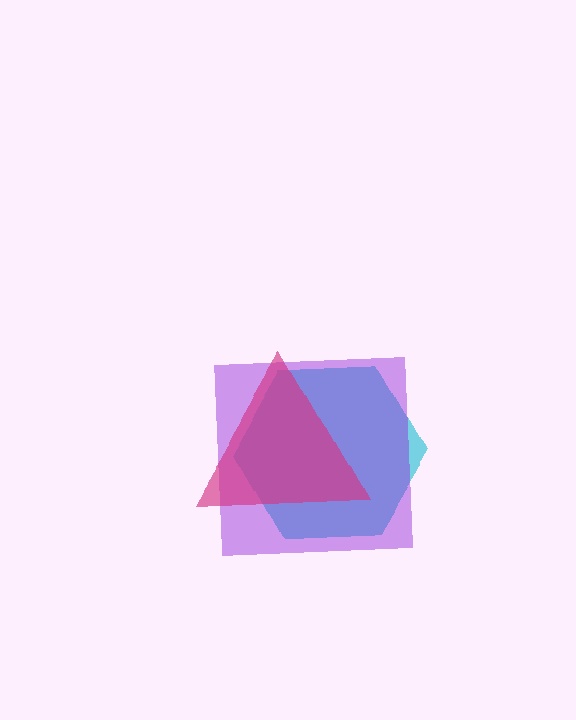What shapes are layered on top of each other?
The layered shapes are: a cyan hexagon, a purple square, a magenta triangle.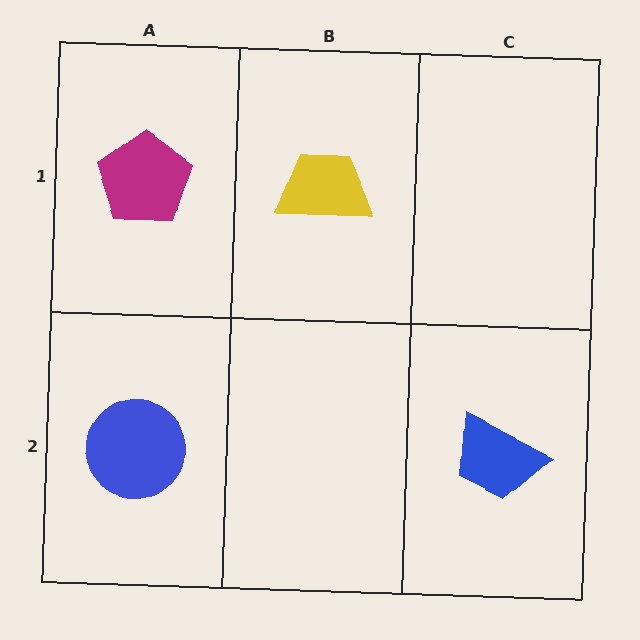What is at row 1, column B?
A yellow trapezoid.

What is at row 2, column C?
A blue trapezoid.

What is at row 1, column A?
A magenta pentagon.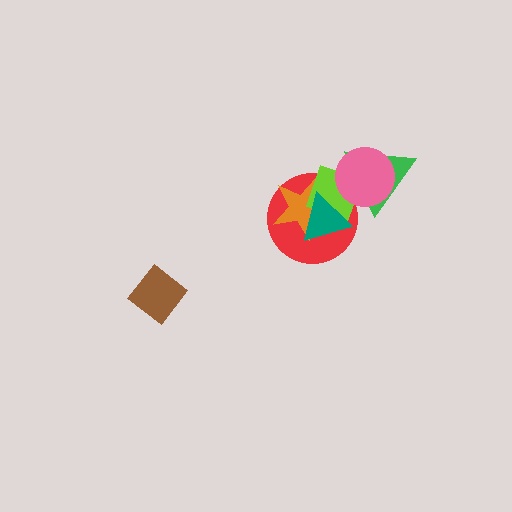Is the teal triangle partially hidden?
No, no other shape covers it.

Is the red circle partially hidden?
Yes, it is partially covered by another shape.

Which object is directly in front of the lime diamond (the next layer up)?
The teal triangle is directly in front of the lime diamond.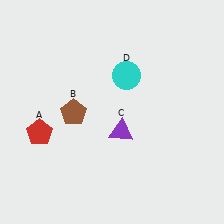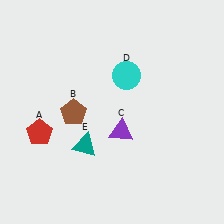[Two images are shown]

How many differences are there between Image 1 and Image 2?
There is 1 difference between the two images.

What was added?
A teal triangle (E) was added in Image 2.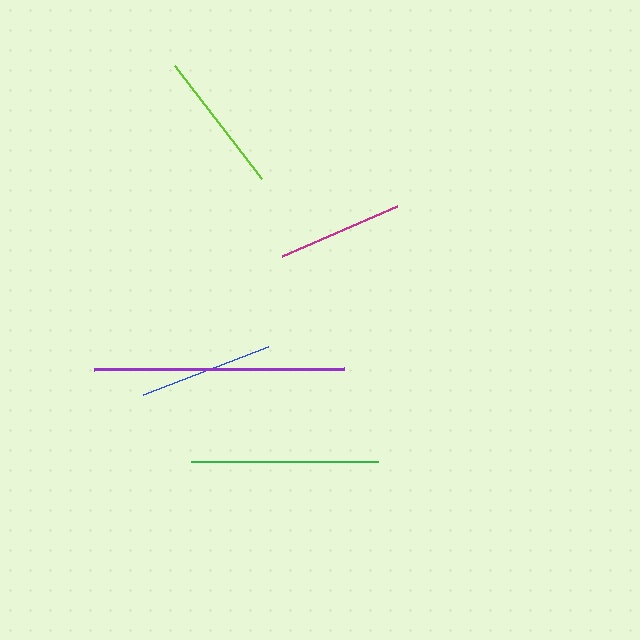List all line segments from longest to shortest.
From longest to shortest: purple, green, lime, blue, magenta.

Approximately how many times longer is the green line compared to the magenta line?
The green line is approximately 1.5 times the length of the magenta line.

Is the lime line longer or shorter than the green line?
The green line is longer than the lime line.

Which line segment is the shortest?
The magenta line is the shortest at approximately 125 pixels.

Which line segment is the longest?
The purple line is the longest at approximately 250 pixels.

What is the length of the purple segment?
The purple segment is approximately 250 pixels long.